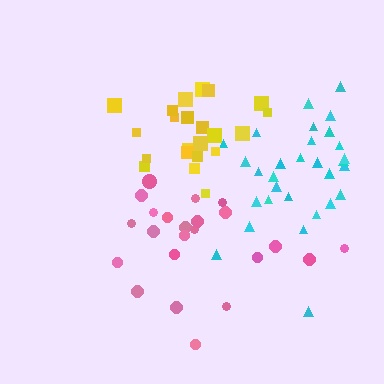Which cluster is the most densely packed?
Yellow.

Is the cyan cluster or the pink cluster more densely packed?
Cyan.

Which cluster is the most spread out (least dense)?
Pink.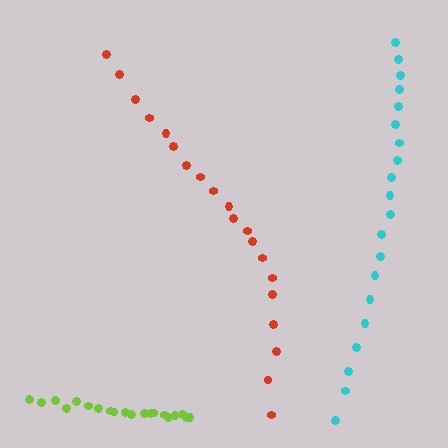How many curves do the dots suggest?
There are 3 distinct paths.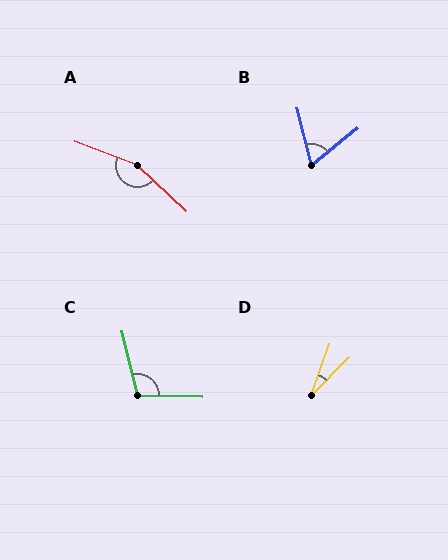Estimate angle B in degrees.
Approximately 66 degrees.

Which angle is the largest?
A, at approximately 158 degrees.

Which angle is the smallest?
D, at approximately 25 degrees.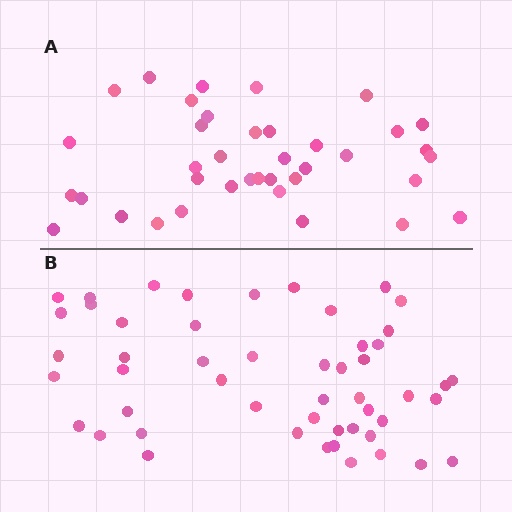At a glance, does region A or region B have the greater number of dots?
Region B (the bottom region) has more dots.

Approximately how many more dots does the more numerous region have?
Region B has approximately 15 more dots than region A.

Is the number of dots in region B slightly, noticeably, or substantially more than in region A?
Region B has noticeably more, but not dramatically so. The ratio is roughly 1.3 to 1.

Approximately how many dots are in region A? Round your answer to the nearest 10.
About 40 dots. (The exact count is 38, which rounds to 40.)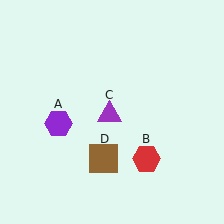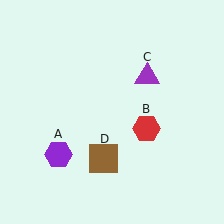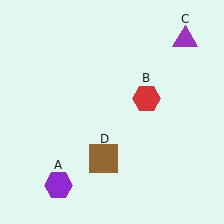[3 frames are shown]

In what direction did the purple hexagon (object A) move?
The purple hexagon (object A) moved down.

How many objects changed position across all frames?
3 objects changed position: purple hexagon (object A), red hexagon (object B), purple triangle (object C).